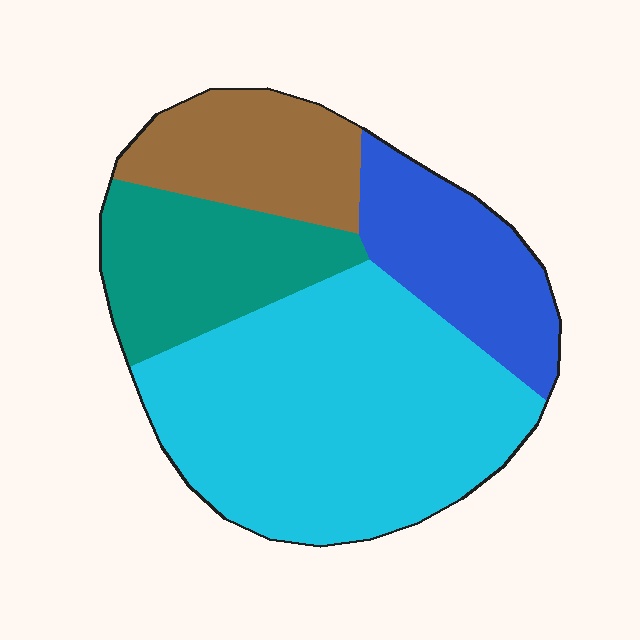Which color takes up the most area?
Cyan, at roughly 50%.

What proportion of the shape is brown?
Brown covers 16% of the shape.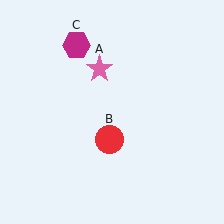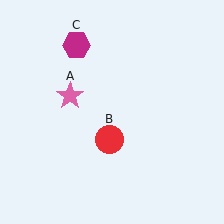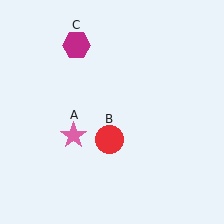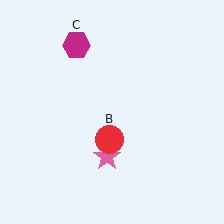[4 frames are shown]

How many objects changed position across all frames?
1 object changed position: pink star (object A).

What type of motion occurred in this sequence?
The pink star (object A) rotated counterclockwise around the center of the scene.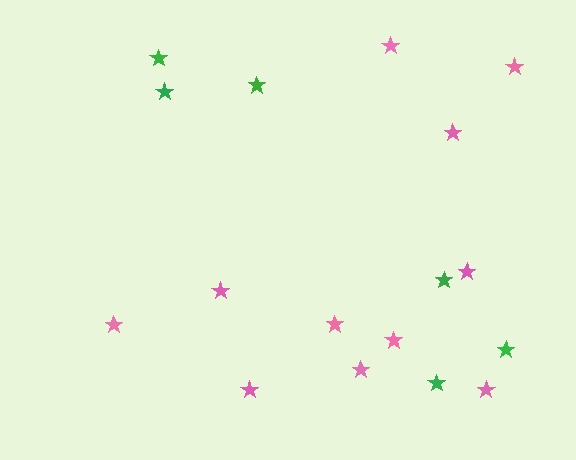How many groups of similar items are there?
There are 2 groups: one group of pink stars (11) and one group of green stars (6).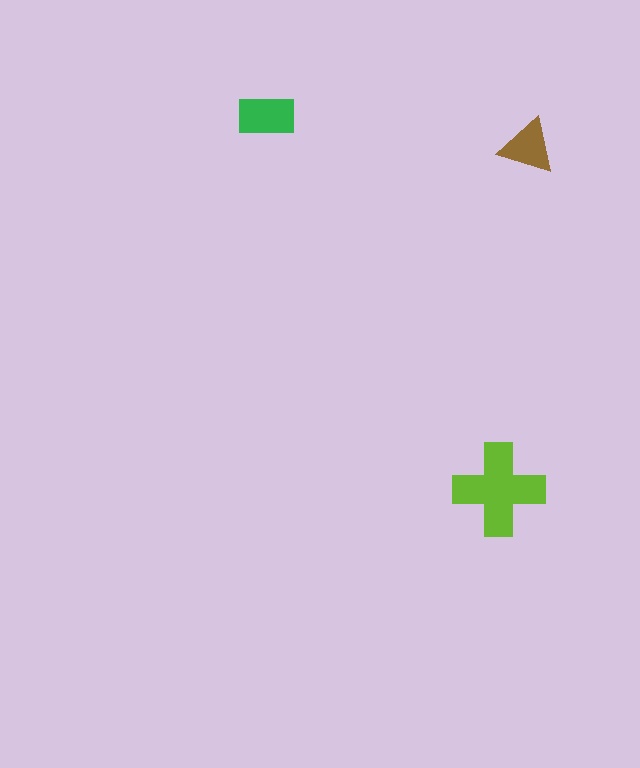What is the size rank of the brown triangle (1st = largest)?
3rd.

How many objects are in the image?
There are 3 objects in the image.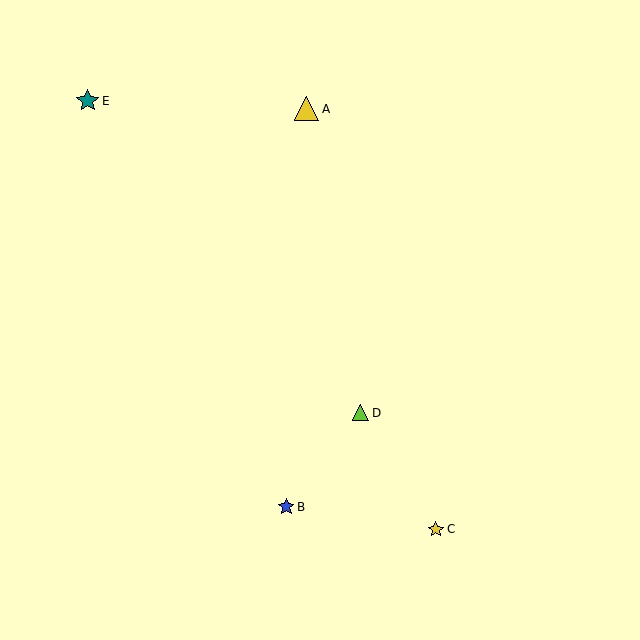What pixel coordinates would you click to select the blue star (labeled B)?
Click at (286, 507) to select the blue star B.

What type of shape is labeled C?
Shape C is a yellow star.